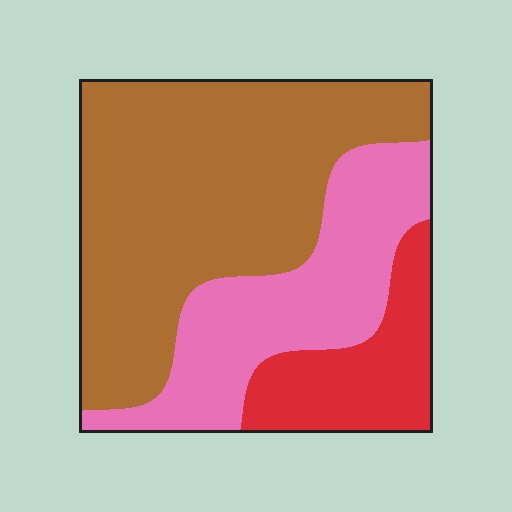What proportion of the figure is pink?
Pink covers around 30% of the figure.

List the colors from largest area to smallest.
From largest to smallest: brown, pink, red.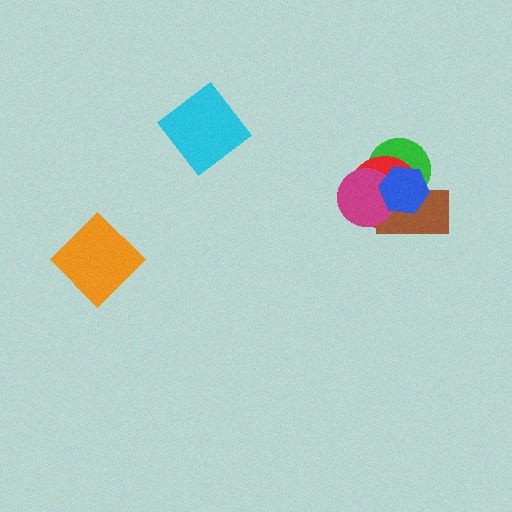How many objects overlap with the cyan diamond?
0 objects overlap with the cyan diamond.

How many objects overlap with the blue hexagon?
4 objects overlap with the blue hexagon.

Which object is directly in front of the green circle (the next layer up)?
The red circle is directly in front of the green circle.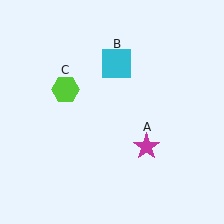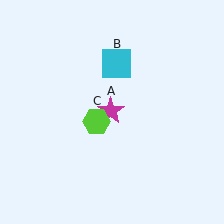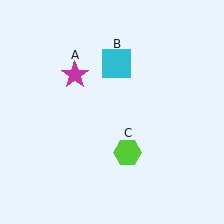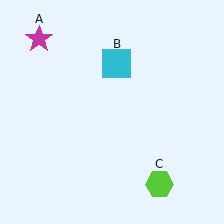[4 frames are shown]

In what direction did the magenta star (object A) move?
The magenta star (object A) moved up and to the left.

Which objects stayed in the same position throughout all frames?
Cyan square (object B) remained stationary.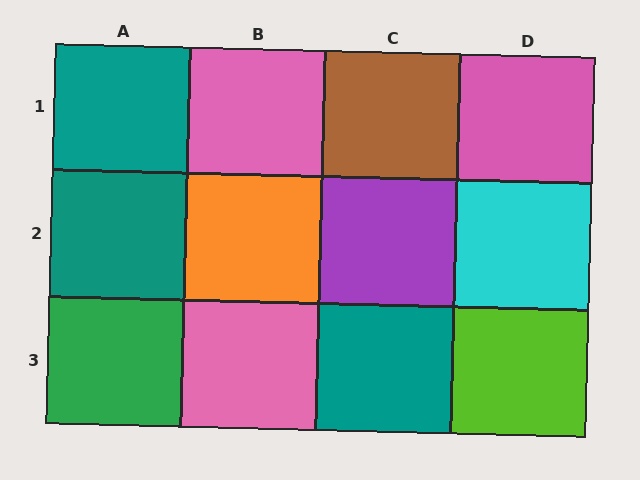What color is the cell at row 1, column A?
Teal.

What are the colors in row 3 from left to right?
Green, pink, teal, lime.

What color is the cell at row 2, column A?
Teal.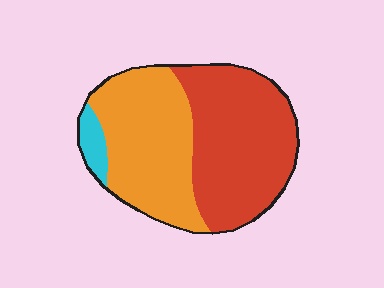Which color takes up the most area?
Red, at roughly 50%.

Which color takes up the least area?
Cyan, at roughly 5%.